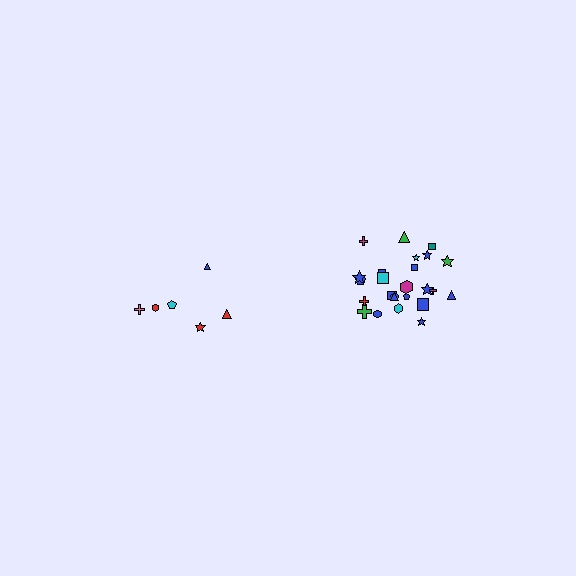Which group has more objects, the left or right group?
The right group.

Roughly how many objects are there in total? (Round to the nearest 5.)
Roughly 30 objects in total.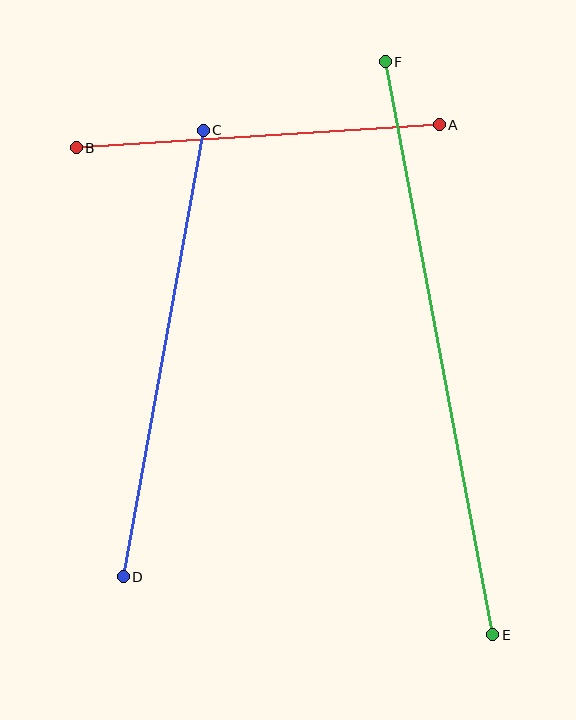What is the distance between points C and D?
The distance is approximately 454 pixels.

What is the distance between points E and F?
The distance is approximately 583 pixels.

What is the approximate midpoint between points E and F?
The midpoint is at approximately (439, 348) pixels.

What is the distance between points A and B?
The distance is approximately 364 pixels.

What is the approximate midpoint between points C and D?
The midpoint is at approximately (163, 354) pixels.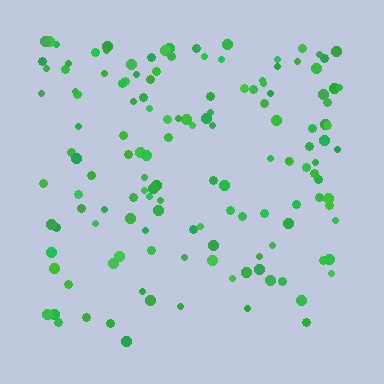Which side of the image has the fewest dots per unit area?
The bottom.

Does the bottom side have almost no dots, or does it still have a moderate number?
Still a moderate number, just noticeably fewer than the top.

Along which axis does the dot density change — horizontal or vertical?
Vertical.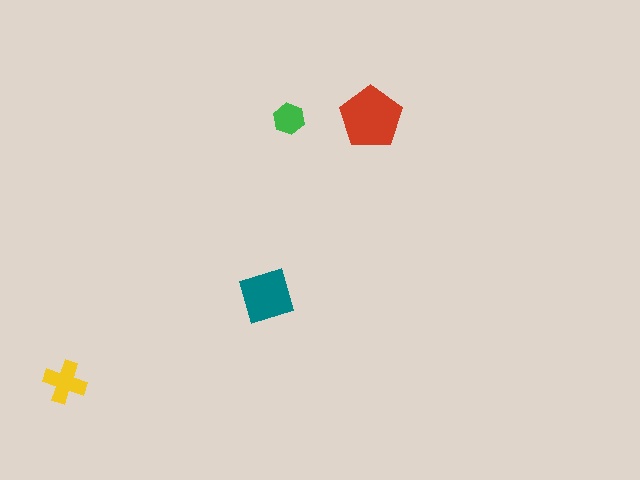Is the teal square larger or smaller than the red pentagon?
Smaller.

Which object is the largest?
The red pentagon.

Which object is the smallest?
The green hexagon.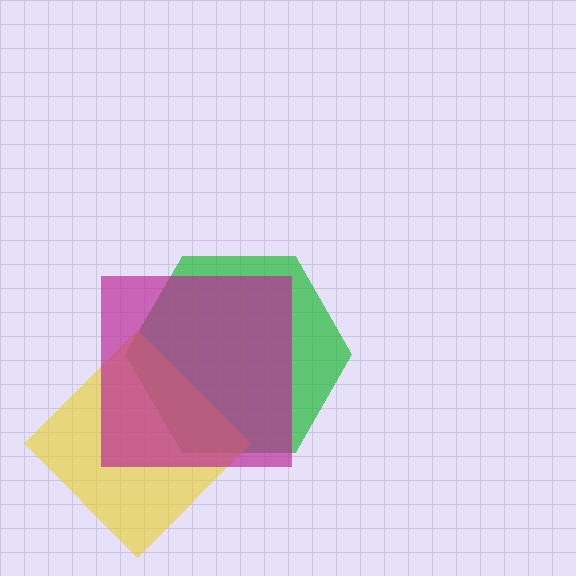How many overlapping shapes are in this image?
There are 3 overlapping shapes in the image.